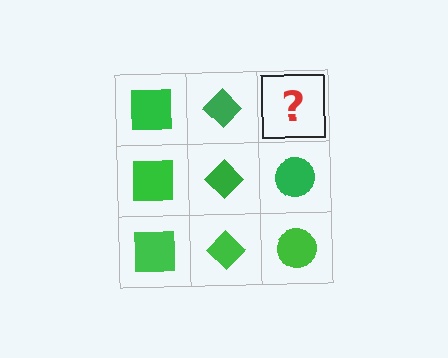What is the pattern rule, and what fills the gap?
The rule is that each column has a consistent shape. The gap should be filled with a green circle.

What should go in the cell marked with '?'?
The missing cell should contain a green circle.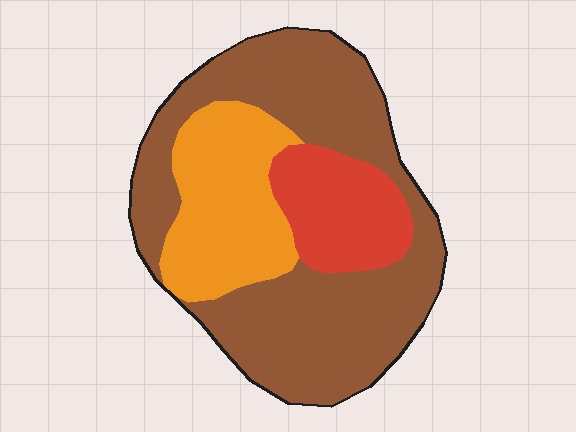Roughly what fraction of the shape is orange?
Orange covers about 25% of the shape.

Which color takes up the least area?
Red, at roughly 15%.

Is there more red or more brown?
Brown.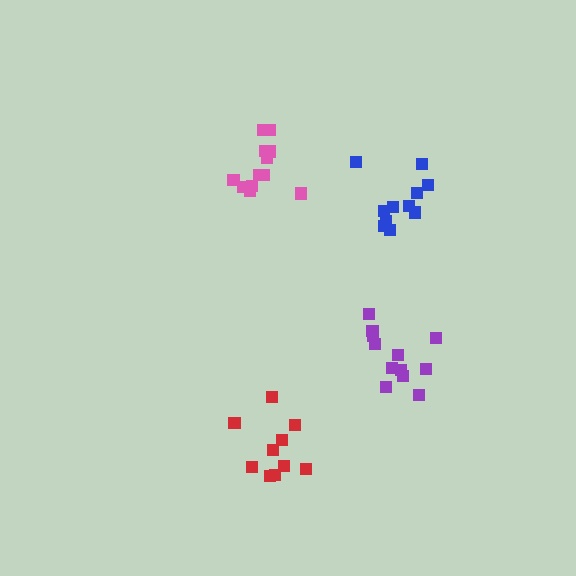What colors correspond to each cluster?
The clusters are colored: purple, red, pink, blue.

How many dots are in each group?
Group 1: 12 dots, Group 2: 10 dots, Group 3: 12 dots, Group 4: 11 dots (45 total).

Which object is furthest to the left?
The red cluster is leftmost.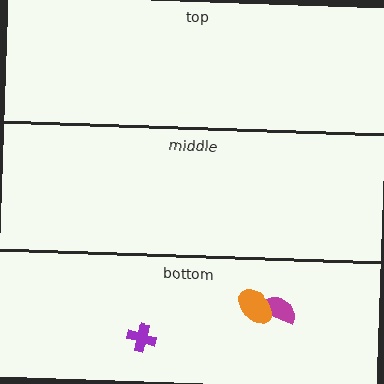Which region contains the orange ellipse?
The bottom region.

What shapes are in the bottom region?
The magenta semicircle, the purple cross, the orange ellipse.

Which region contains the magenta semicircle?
The bottom region.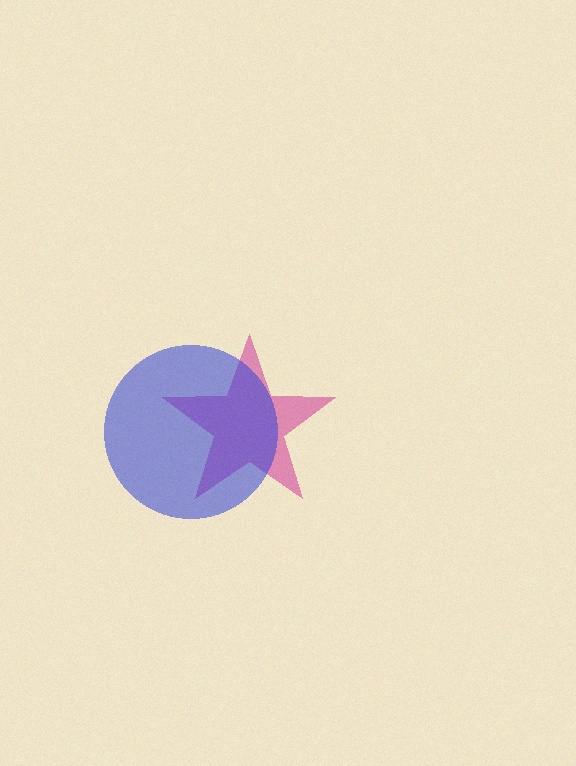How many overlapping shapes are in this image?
There are 2 overlapping shapes in the image.